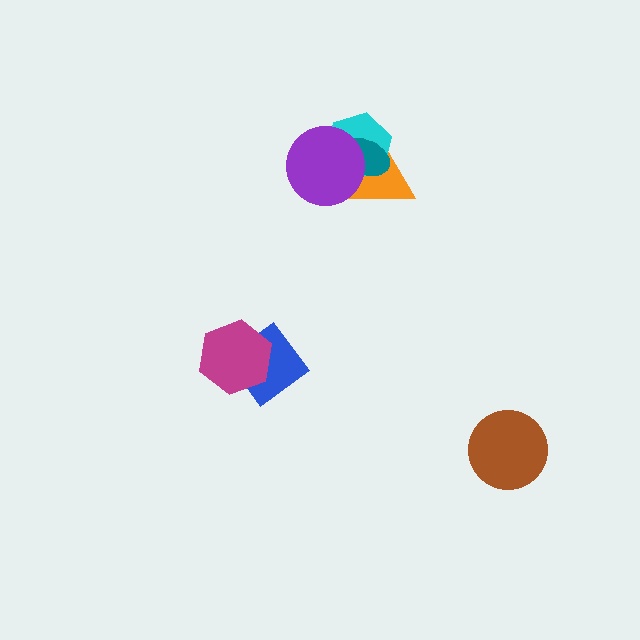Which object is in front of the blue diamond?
The magenta hexagon is in front of the blue diamond.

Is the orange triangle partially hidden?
Yes, it is partially covered by another shape.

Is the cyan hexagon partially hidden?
Yes, it is partially covered by another shape.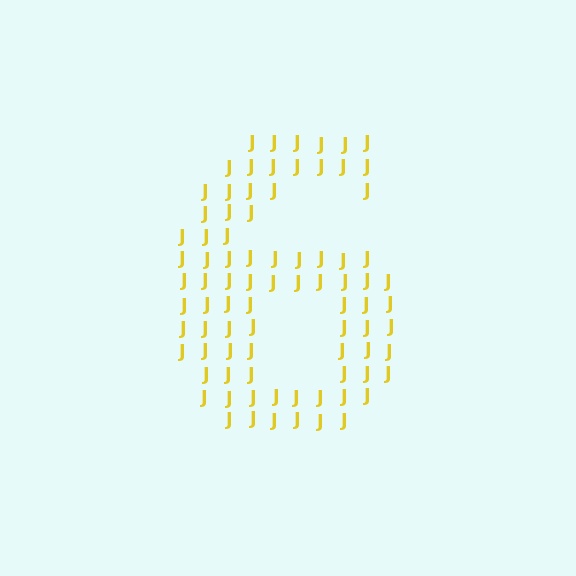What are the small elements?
The small elements are letter J's.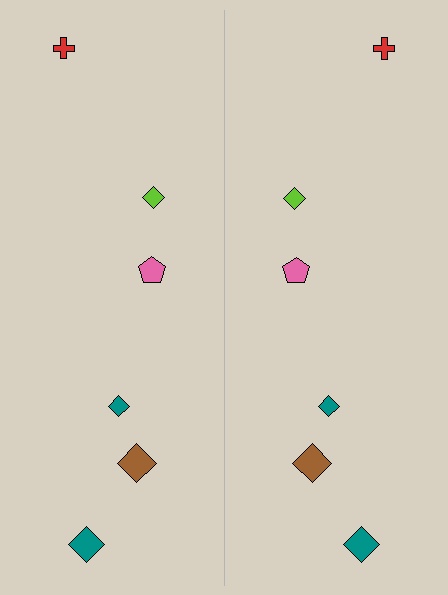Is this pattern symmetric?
Yes, this pattern has bilateral (reflection) symmetry.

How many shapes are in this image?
There are 12 shapes in this image.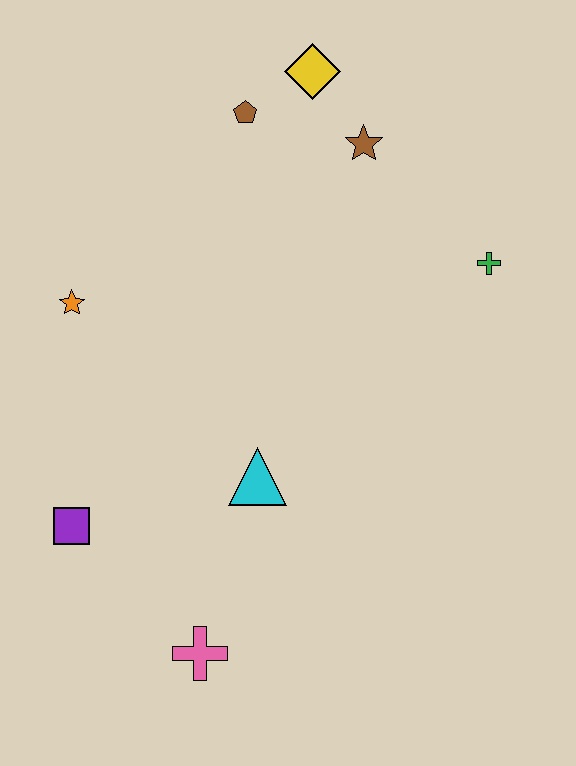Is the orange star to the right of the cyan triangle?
No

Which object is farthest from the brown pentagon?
The pink cross is farthest from the brown pentagon.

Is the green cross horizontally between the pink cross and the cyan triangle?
No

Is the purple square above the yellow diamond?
No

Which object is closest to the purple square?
The pink cross is closest to the purple square.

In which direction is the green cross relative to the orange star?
The green cross is to the right of the orange star.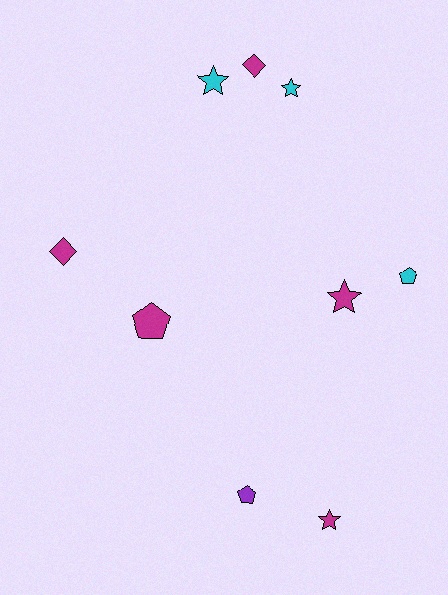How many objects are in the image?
There are 9 objects.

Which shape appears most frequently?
Star, with 4 objects.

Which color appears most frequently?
Magenta, with 5 objects.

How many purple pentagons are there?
There is 1 purple pentagon.